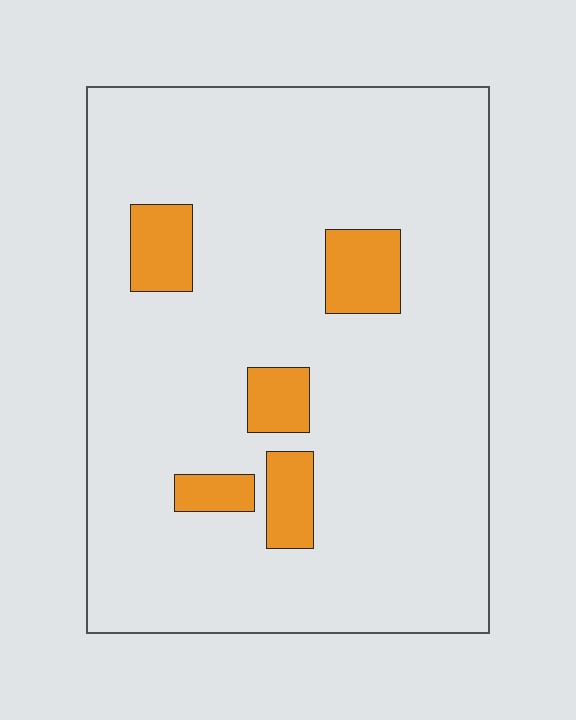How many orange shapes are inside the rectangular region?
5.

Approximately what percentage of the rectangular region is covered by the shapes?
Approximately 10%.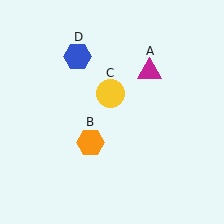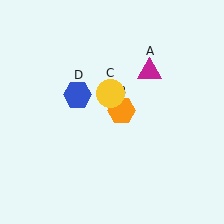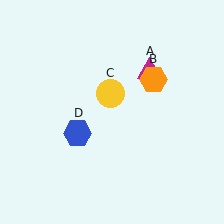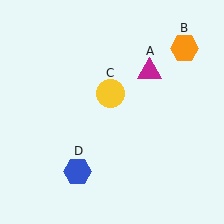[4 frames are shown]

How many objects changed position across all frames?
2 objects changed position: orange hexagon (object B), blue hexagon (object D).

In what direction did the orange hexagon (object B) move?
The orange hexagon (object B) moved up and to the right.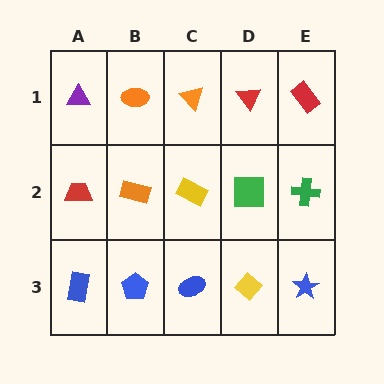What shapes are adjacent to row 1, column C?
A yellow rectangle (row 2, column C), an orange ellipse (row 1, column B), a red triangle (row 1, column D).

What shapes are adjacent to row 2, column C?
An orange triangle (row 1, column C), a blue ellipse (row 3, column C), an orange rectangle (row 2, column B), a green square (row 2, column D).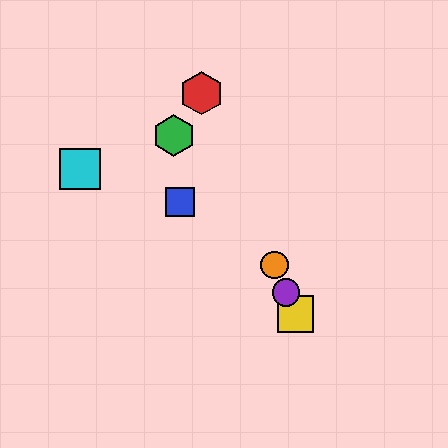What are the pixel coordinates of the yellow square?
The yellow square is at (295, 314).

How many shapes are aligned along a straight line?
4 shapes (the red hexagon, the yellow square, the purple circle, the orange circle) are aligned along a straight line.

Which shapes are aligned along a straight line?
The red hexagon, the yellow square, the purple circle, the orange circle are aligned along a straight line.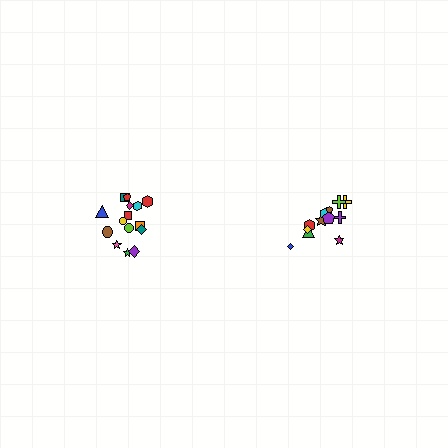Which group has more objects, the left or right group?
The left group.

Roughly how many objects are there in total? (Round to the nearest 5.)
Roughly 25 objects in total.